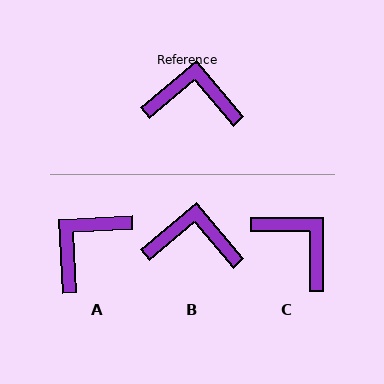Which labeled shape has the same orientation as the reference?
B.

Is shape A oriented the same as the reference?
No, it is off by about 53 degrees.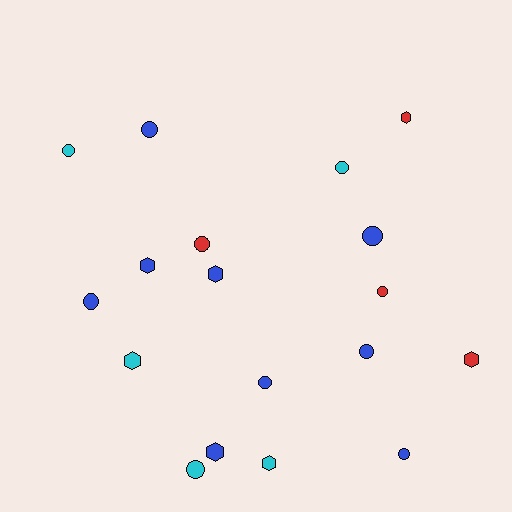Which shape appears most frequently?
Circle, with 11 objects.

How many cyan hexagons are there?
There are 2 cyan hexagons.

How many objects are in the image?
There are 18 objects.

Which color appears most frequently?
Blue, with 9 objects.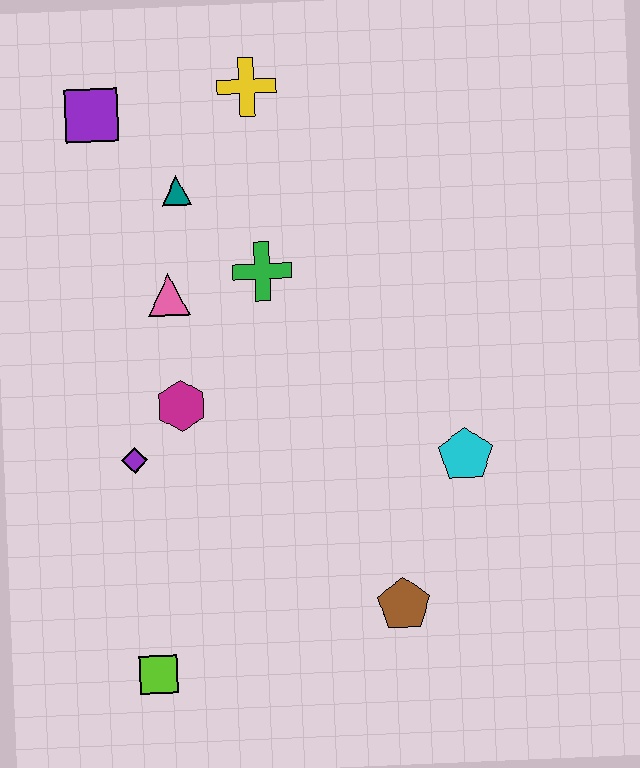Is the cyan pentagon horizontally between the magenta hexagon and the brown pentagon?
No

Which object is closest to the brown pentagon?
The cyan pentagon is closest to the brown pentagon.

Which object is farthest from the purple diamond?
The yellow cross is farthest from the purple diamond.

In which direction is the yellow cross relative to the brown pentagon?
The yellow cross is above the brown pentagon.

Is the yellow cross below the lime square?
No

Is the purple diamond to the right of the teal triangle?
No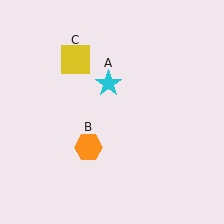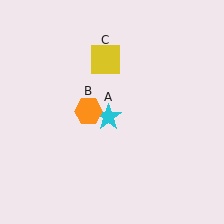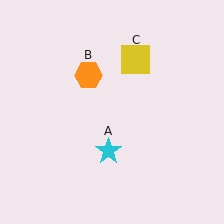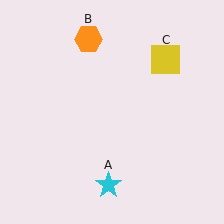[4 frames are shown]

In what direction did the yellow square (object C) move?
The yellow square (object C) moved right.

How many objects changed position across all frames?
3 objects changed position: cyan star (object A), orange hexagon (object B), yellow square (object C).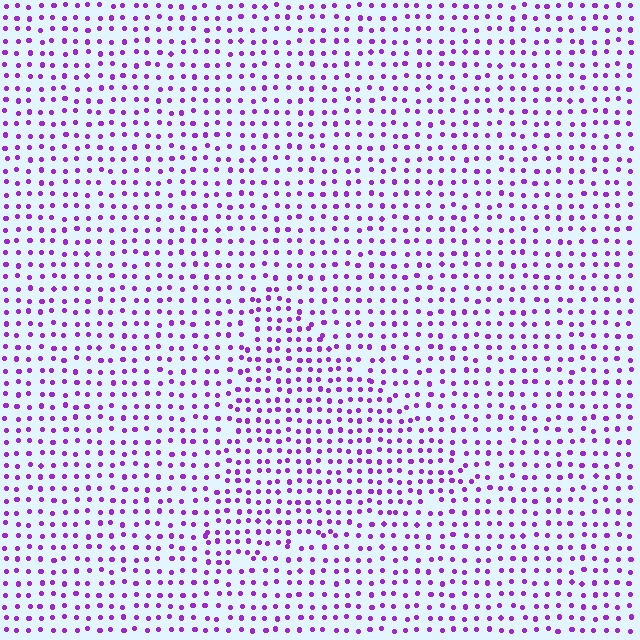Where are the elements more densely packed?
The elements are more densely packed inside the triangle boundary.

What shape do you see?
I see a triangle.